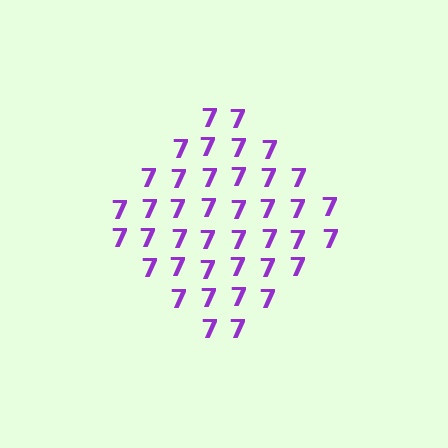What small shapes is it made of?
It is made of small digit 7's.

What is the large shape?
The large shape is a diamond.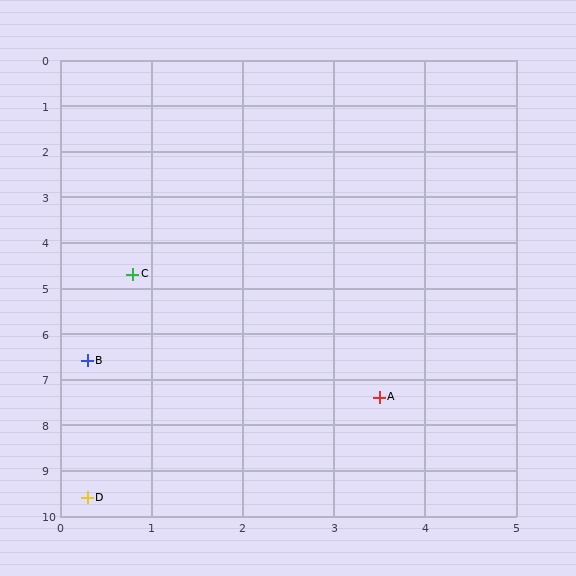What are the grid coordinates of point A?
Point A is at approximately (3.5, 7.4).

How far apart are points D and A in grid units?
Points D and A are about 3.9 grid units apart.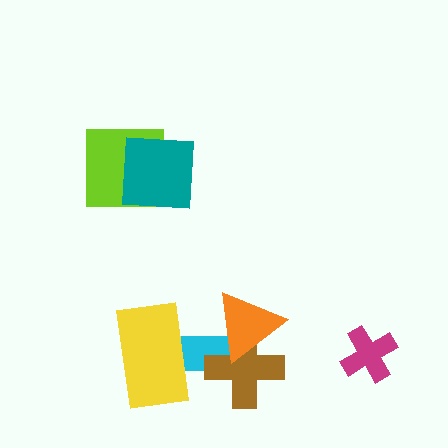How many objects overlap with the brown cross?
2 objects overlap with the brown cross.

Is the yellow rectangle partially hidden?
No, no other shape covers it.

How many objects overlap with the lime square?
1 object overlaps with the lime square.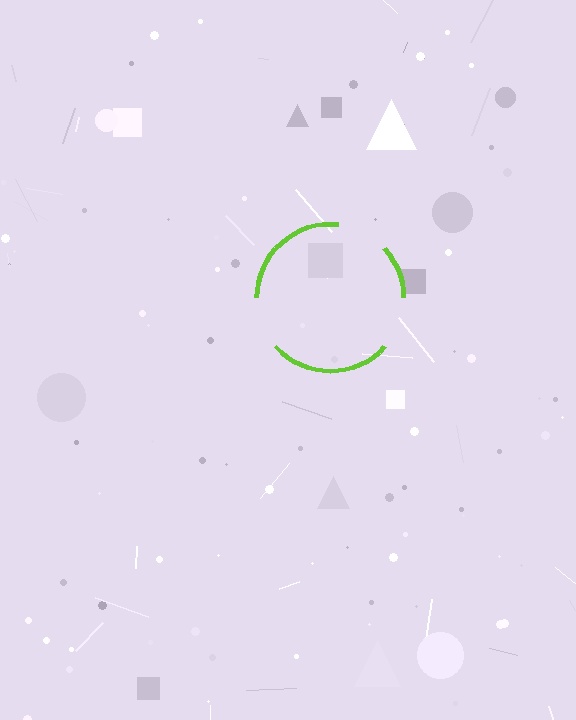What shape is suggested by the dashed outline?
The dashed outline suggests a circle.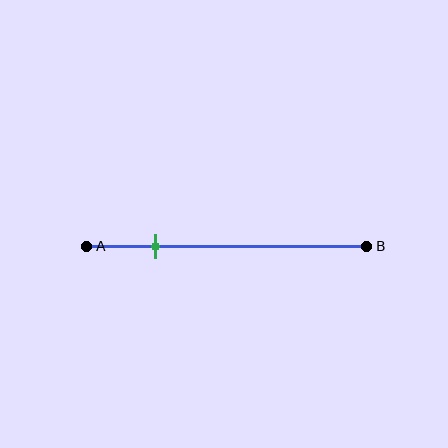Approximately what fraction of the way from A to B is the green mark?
The green mark is approximately 25% of the way from A to B.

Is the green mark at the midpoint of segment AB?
No, the mark is at about 25% from A, not at the 50% midpoint.